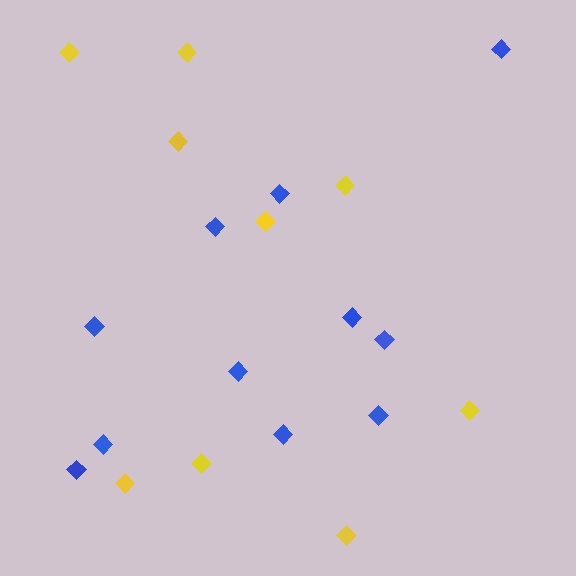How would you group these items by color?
There are 2 groups: one group of yellow diamonds (9) and one group of blue diamonds (11).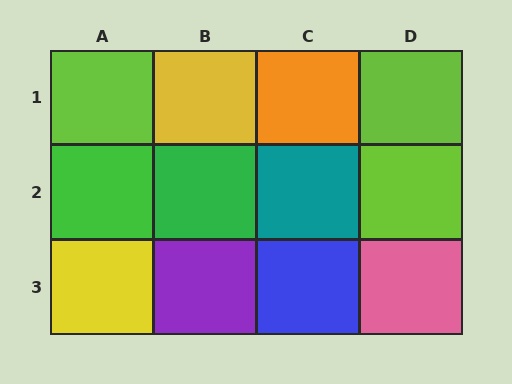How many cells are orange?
1 cell is orange.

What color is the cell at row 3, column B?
Purple.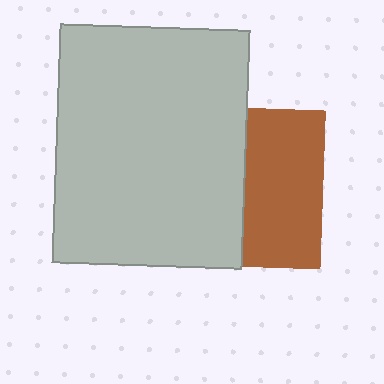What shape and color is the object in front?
The object in front is a light gray rectangle.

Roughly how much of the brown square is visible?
About half of it is visible (roughly 49%).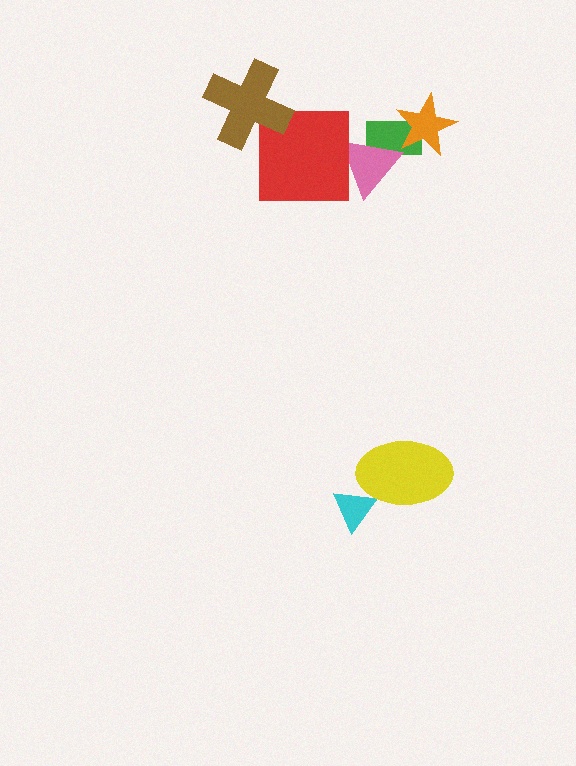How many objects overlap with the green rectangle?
2 objects overlap with the green rectangle.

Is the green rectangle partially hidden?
Yes, it is partially covered by another shape.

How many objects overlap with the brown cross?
1 object overlaps with the brown cross.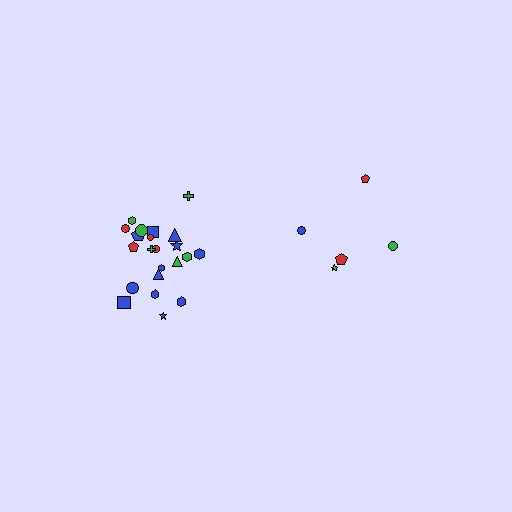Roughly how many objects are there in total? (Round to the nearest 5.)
Roughly 25 objects in total.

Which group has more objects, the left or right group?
The left group.